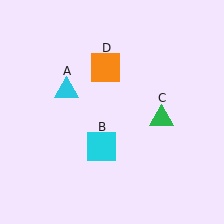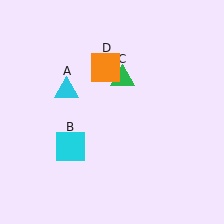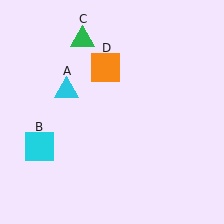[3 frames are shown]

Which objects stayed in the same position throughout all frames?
Cyan triangle (object A) and orange square (object D) remained stationary.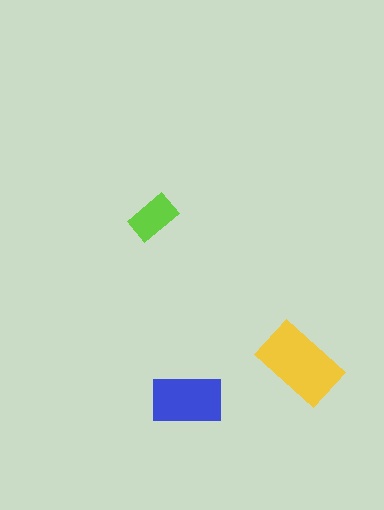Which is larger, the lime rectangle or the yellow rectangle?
The yellow one.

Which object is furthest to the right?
The yellow rectangle is rightmost.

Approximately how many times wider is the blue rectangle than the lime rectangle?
About 1.5 times wider.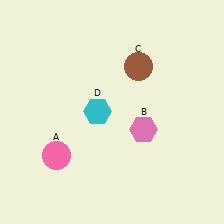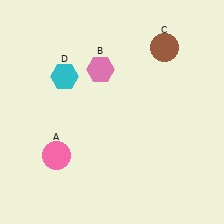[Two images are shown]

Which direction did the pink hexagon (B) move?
The pink hexagon (B) moved up.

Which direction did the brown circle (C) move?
The brown circle (C) moved right.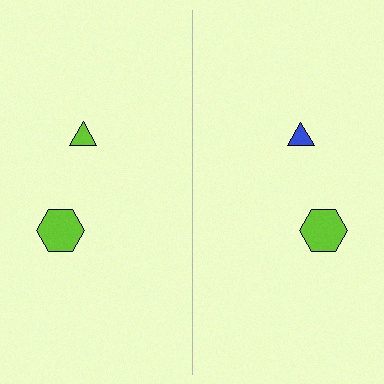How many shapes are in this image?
There are 4 shapes in this image.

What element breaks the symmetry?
The blue triangle on the right side breaks the symmetry — its mirror counterpart is lime.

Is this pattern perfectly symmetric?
No, the pattern is not perfectly symmetric. The blue triangle on the right side breaks the symmetry — its mirror counterpart is lime.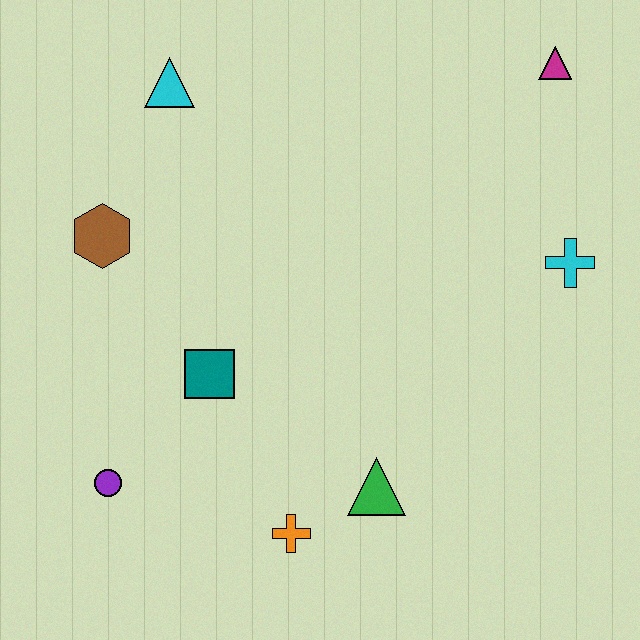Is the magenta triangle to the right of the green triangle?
Yes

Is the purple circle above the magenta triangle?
No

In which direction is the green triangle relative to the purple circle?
The green triangle is to the right of the purple circle.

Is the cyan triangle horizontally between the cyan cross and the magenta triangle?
No